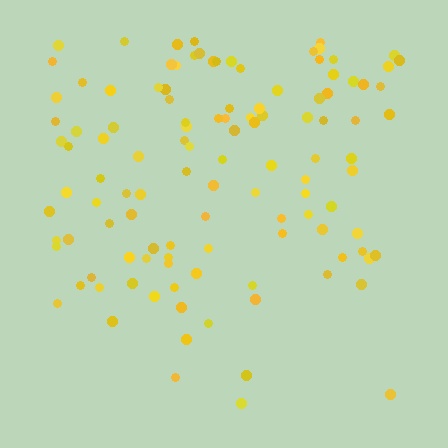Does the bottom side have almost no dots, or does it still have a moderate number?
Still a moderate number, just noticeably fewer than the top.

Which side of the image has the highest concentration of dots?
The top.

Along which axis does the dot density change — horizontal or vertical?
Vertical.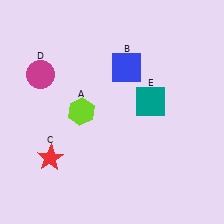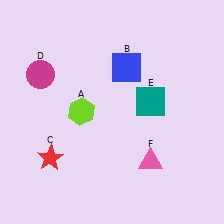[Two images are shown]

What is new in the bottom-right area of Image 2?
A pink triangle (F) was added in the bottom-right area of Image 2.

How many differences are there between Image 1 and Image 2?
There is 1 difference between the two images.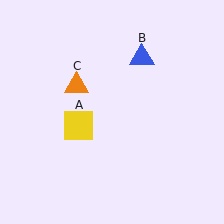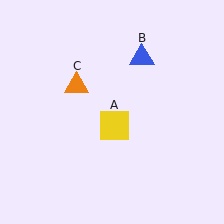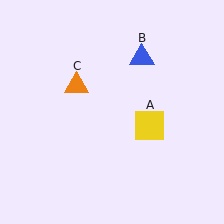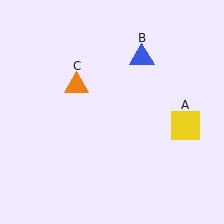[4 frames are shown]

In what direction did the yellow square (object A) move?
The yellow square (object A) moved right.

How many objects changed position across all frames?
1 object changed position: yellow square (object A).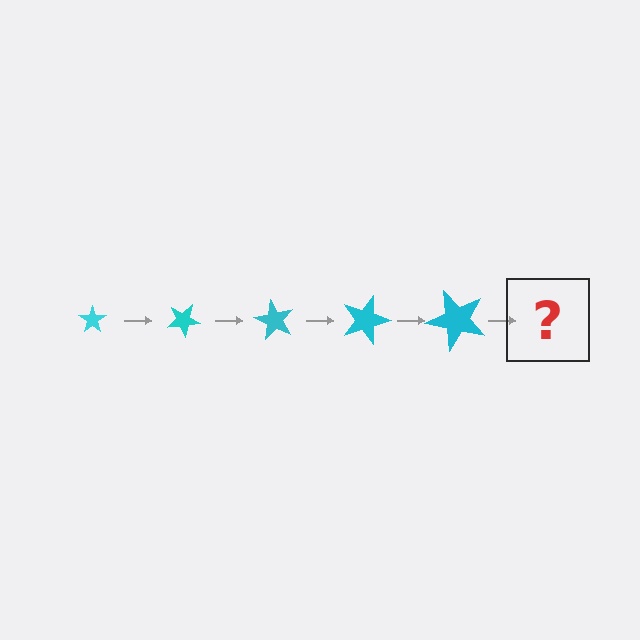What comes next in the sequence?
The next element should be a star, larger than the previous one and rotated 150 degrees from the start.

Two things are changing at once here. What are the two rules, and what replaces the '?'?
The two rules are that the star grows larger each step and it rotates 30 degrees each step. The '?' should be a star, larger than the previous one and rotated 150 degrees from the start.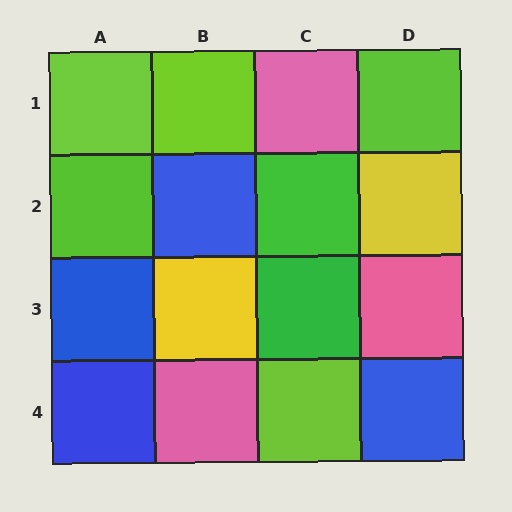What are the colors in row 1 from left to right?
Lime, lime, pink, lime.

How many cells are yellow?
2 cells are yellow.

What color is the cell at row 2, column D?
Yellow.